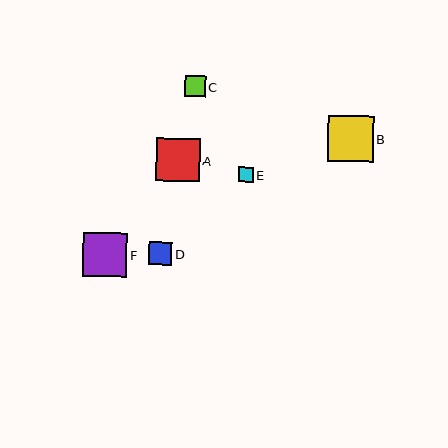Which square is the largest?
Square B is the largest with a size of approximately 46 pixels.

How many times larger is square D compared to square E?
Square D is approximately 1.5 times the size of square E.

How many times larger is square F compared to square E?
Square F is approximately 2.9 times the size of square E.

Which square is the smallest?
Square E is the smallest with a size of approximately 15 pixels.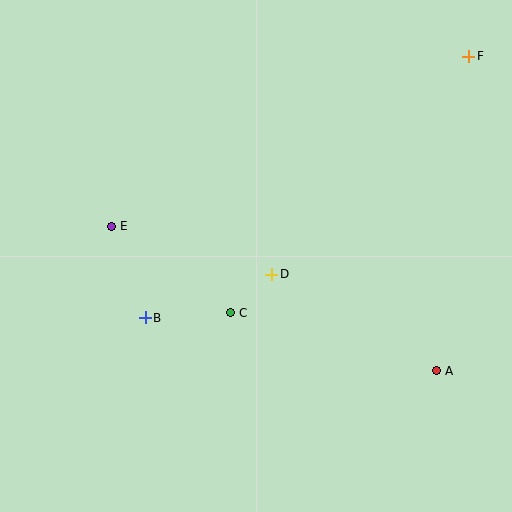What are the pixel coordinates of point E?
Point E is at (112, 226).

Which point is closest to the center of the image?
Point D at (272, 274) is closest to the center.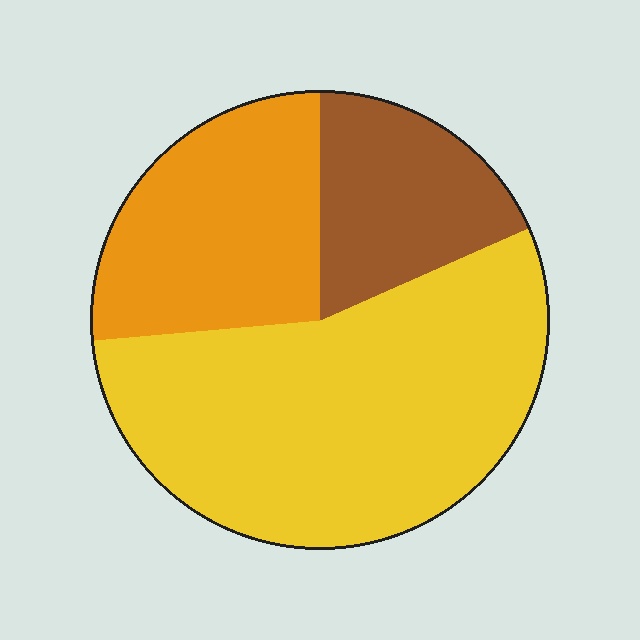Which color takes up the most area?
Yellow, at roughly 55%.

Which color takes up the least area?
Brown, at roughly 20%.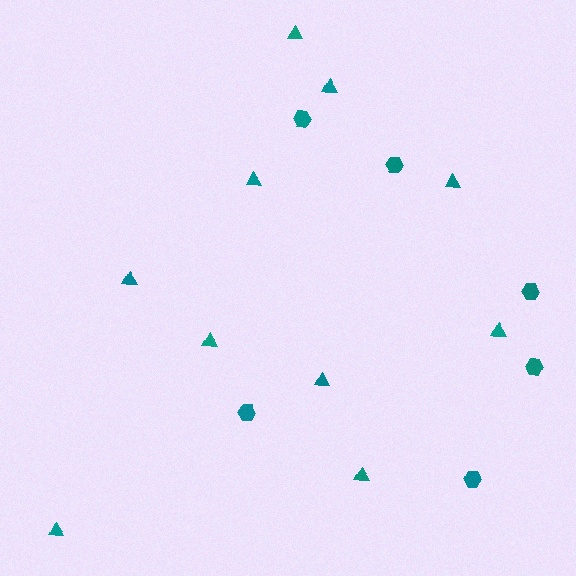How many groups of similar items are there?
There are 2 groups: one group of triangles (10) and one group of hexagons (6).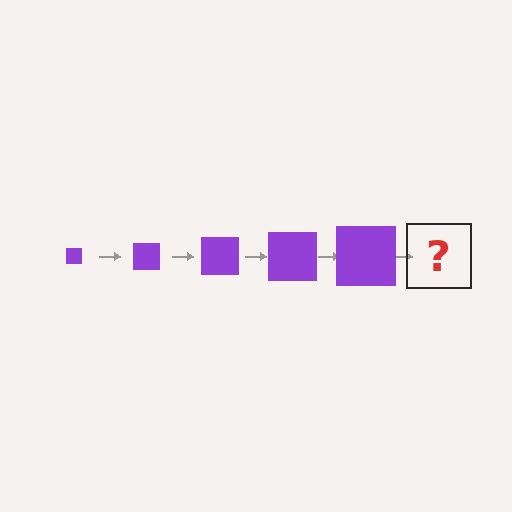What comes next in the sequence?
The next element should be a purple square, larger than the previous one.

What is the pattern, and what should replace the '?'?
The pattern is that the square gets progressively larger each step. The '?' should be a purple square, larger than the previous one.